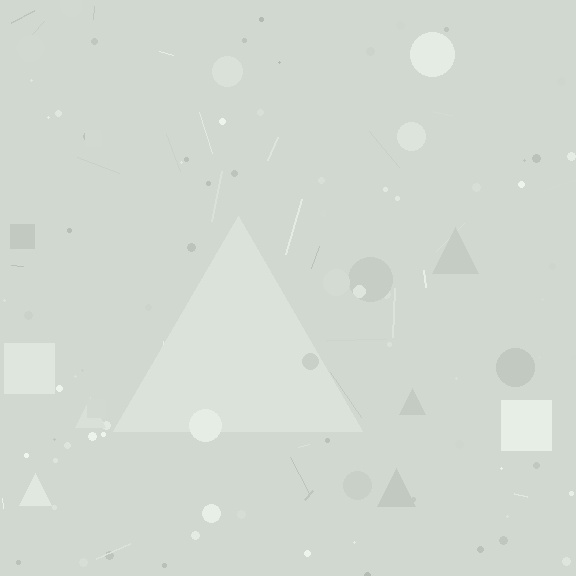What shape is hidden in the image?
A triangle is hidden in the image.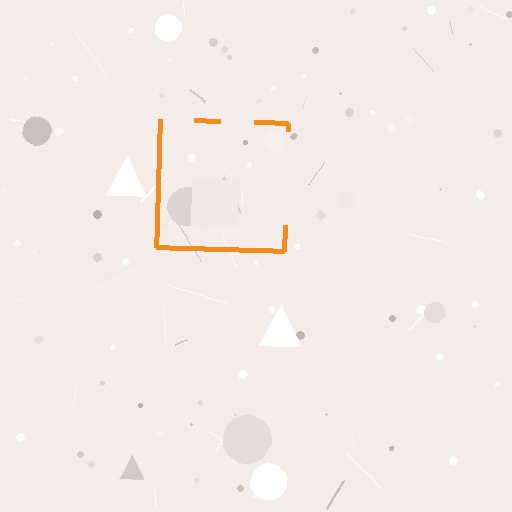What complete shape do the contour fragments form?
The contour fragments form a square.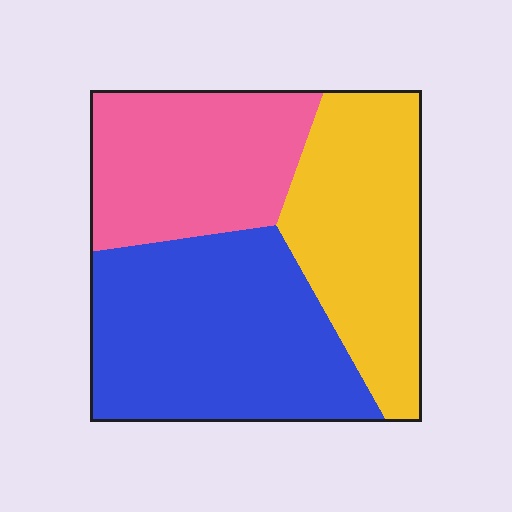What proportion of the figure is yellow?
Yellow covers about 30% of the figure.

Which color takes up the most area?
Blue, at roughly 40%.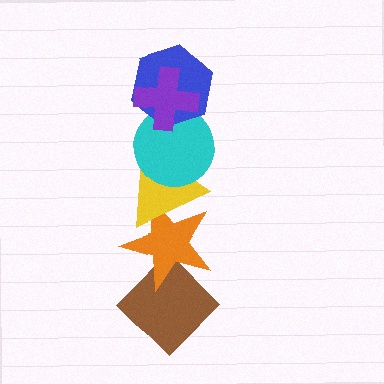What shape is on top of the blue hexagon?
The purple cross is on top of the blue hexagon.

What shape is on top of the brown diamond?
The orange star is on top of the brown diamond.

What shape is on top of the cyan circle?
The blue hexagon is on top of the cyan circle.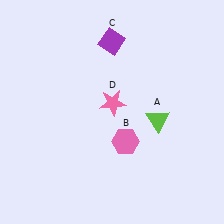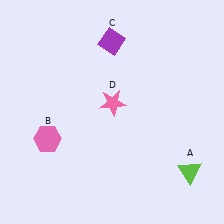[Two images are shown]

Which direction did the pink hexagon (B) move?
The pink hexagon (B) moved left.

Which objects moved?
The objects that moved are: the lime triangle (A), the pink hexagon (B).